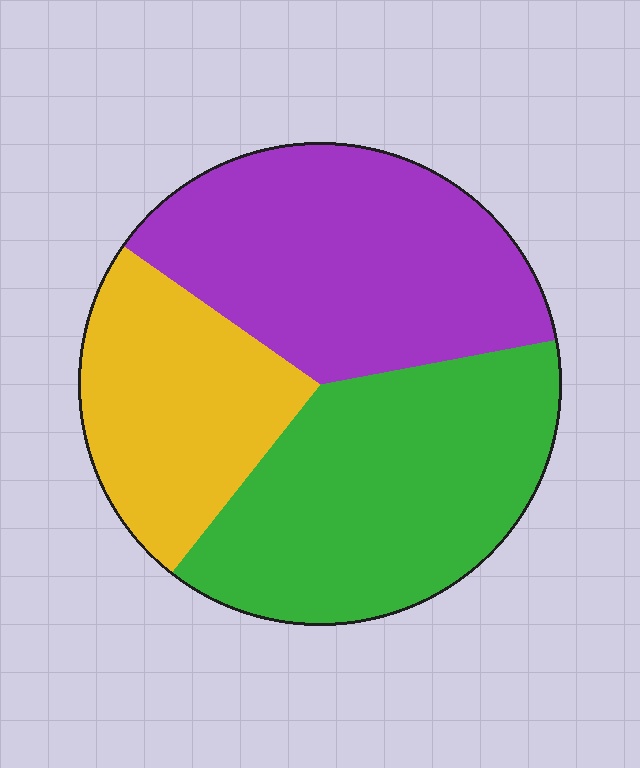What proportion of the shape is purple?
Purple covers about 35% of the shape.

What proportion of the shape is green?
Green takes up about three eighths (3/8) of the shape.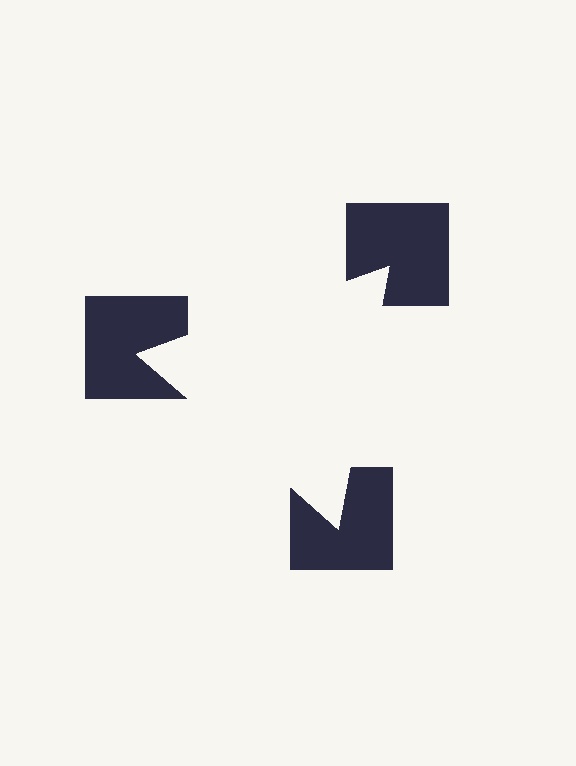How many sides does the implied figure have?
3 sides.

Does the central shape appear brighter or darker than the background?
It typically appears slightly brighter than the background, even though no actual brightness change is drawn.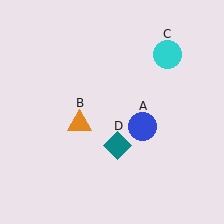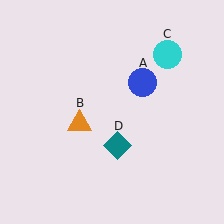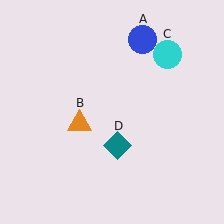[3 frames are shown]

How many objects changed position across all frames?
1 object changed position: blue circle (object A).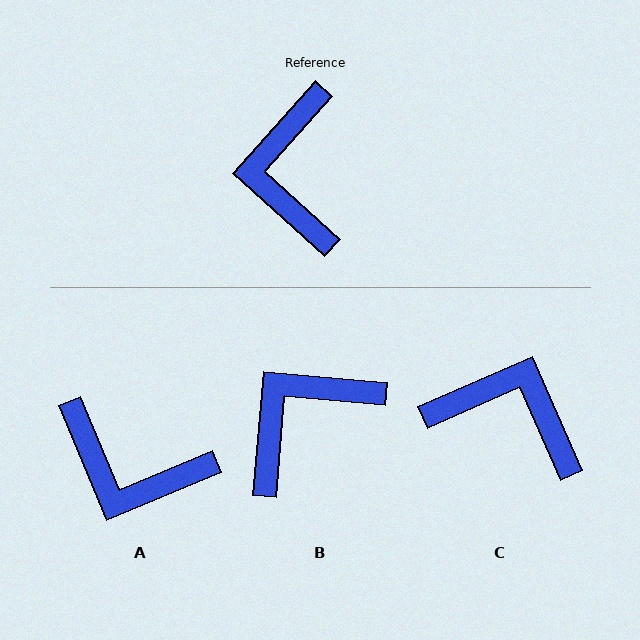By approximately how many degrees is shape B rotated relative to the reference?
Approximately 53 degrees clockwise.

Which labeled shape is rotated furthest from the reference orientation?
C, about 114 degrees away.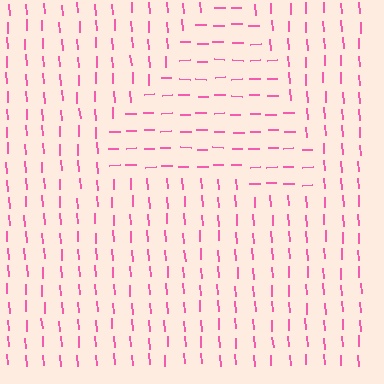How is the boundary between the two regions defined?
The boundary is defined purely by a change in line orientation (approximately 87 degrees difference). All lines are the same color and thickness.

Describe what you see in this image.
The image is filled with small pink line segments. A triangle region in the image has lines oriented differently from the surrounding lines, creating a visible texture boundary.